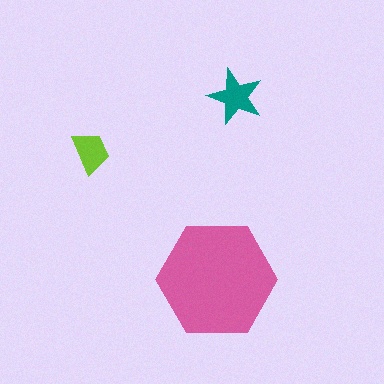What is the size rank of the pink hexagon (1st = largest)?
1st.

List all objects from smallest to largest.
The lime trapezoid, the teal star, the pink hexagon.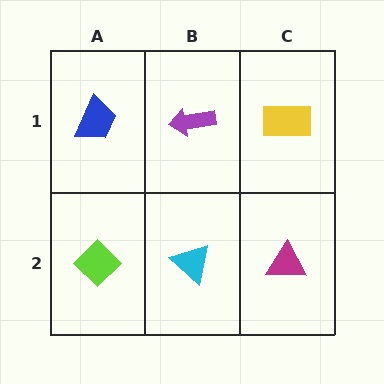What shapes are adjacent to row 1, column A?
A lime diamond (row 2, column A), a purple arrow (row 1, column B).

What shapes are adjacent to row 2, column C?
A yellow rectangle (row 1, column C), a cyan triangle (row 2, column B).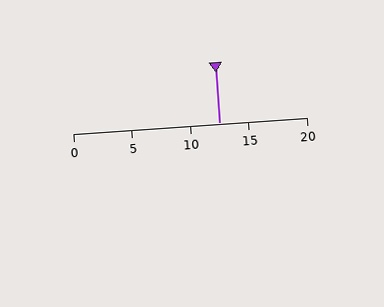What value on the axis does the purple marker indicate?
The marker indicates approximately 12.5.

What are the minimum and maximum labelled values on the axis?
The axis runs from 0 to 20.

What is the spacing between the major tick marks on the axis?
The major ticks are spaced 5 apart.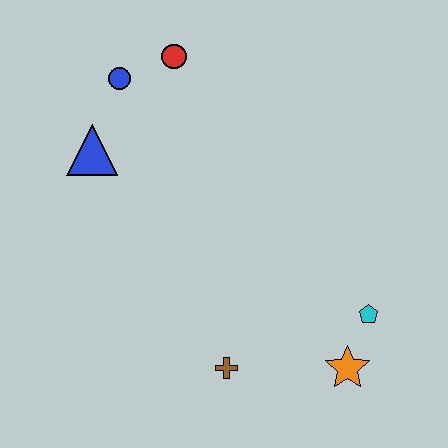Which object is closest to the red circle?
The blue circle is closest to the red circle.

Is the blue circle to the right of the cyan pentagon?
No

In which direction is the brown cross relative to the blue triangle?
The brown cross is below the blue triangle.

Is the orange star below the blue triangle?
Yes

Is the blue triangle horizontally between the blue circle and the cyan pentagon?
No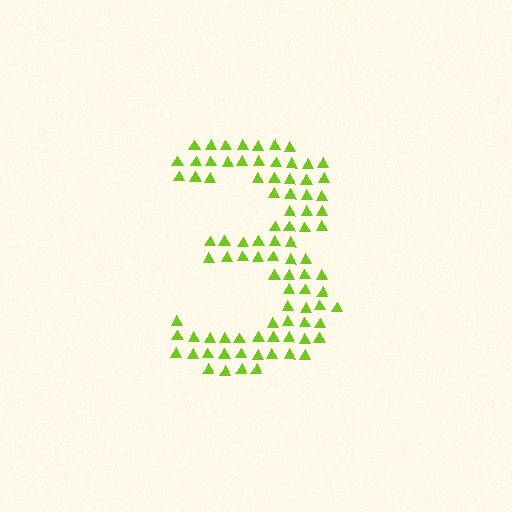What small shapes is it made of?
It is made of small triangles.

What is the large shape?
The large shape is the digit 3.